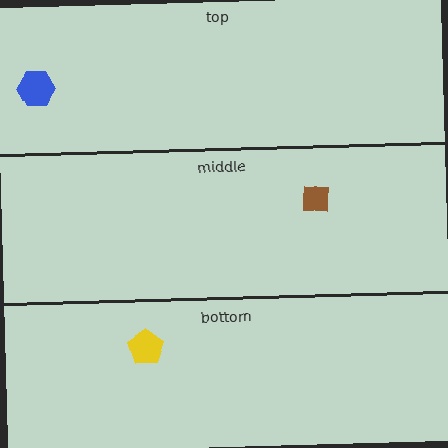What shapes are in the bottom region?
The yellow pentagon.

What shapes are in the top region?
The blue hexagon.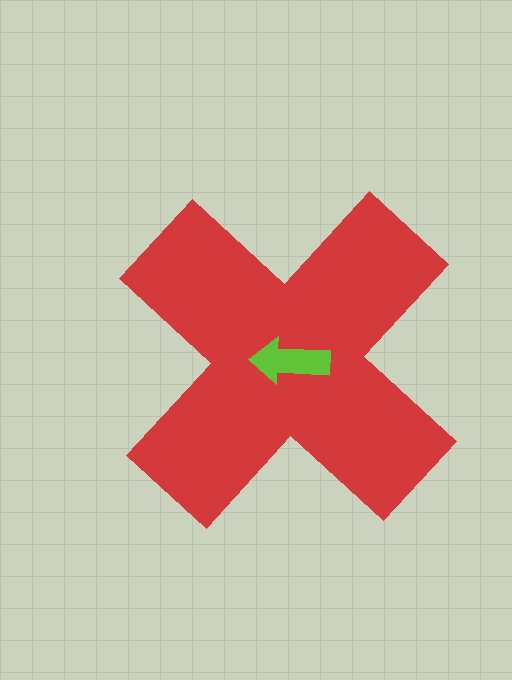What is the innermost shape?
The lime arrow.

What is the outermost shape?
The red cross.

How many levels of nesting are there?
2.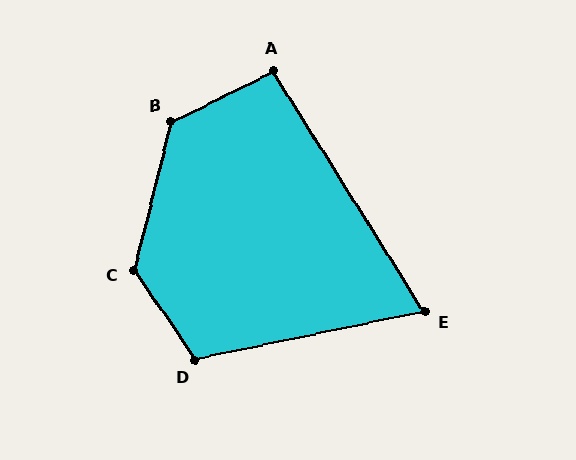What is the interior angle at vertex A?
Approximately 96 degrees (obtuse).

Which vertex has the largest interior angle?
C, at approximately 131 degrees.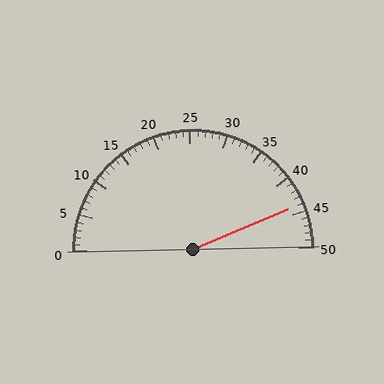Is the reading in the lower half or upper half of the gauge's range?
The reading is in the upper half of the range (0 to 50).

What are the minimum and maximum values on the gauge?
The gauge ranges from 0 to 50.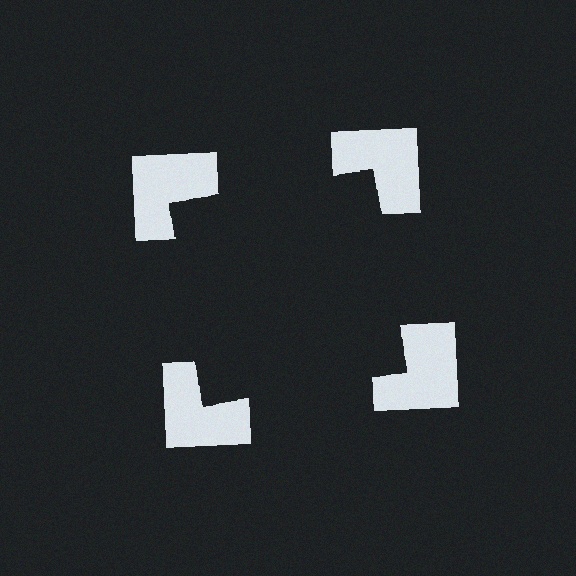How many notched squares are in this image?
There are 4 — one at each vertex of the illusory square.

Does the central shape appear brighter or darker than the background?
It typically appears slightly darker than the background, even though no actual brightness change is drawn.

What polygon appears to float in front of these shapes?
An illusory square — its edges are inferred from the aligned wedge cuts in the notched squares, not physically drawn.